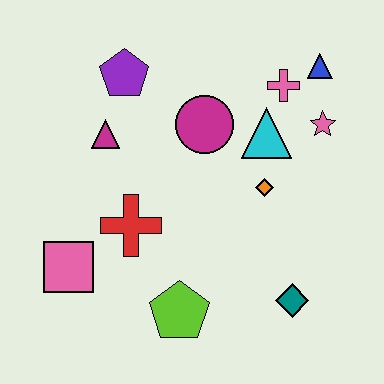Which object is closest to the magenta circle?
The cyan triangle is closest to the magenta circle.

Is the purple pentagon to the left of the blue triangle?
Yes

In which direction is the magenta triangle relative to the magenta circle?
The magenta triangle is to the left of the magenta circle.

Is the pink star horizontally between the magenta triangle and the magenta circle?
No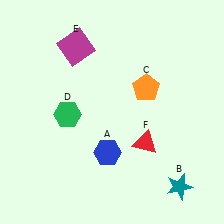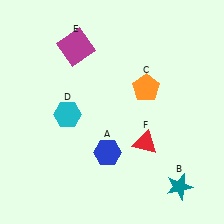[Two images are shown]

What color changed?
The hexagon (D) changed from green in Image 1 to cyan in Image 2.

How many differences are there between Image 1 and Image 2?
There is 1 difference between the two images.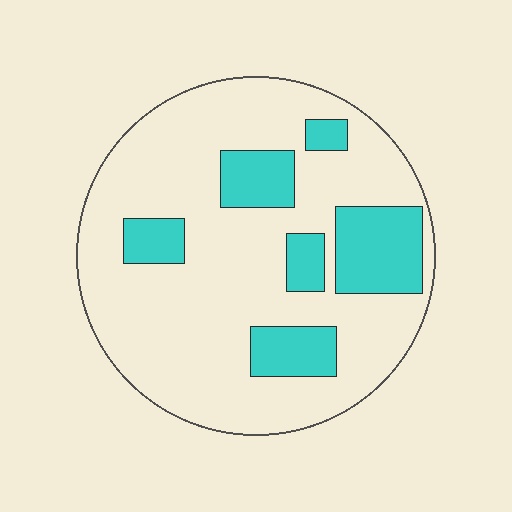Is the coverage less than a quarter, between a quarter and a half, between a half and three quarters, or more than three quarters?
Less than a quarter.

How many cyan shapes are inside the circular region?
6.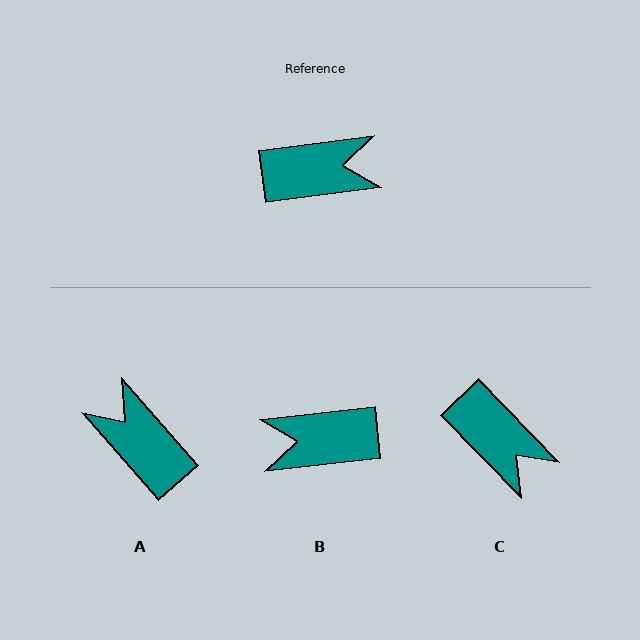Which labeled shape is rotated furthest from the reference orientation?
B, about 179 degrees away.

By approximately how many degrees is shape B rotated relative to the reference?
Approximately 179 degrees counter-clockwise.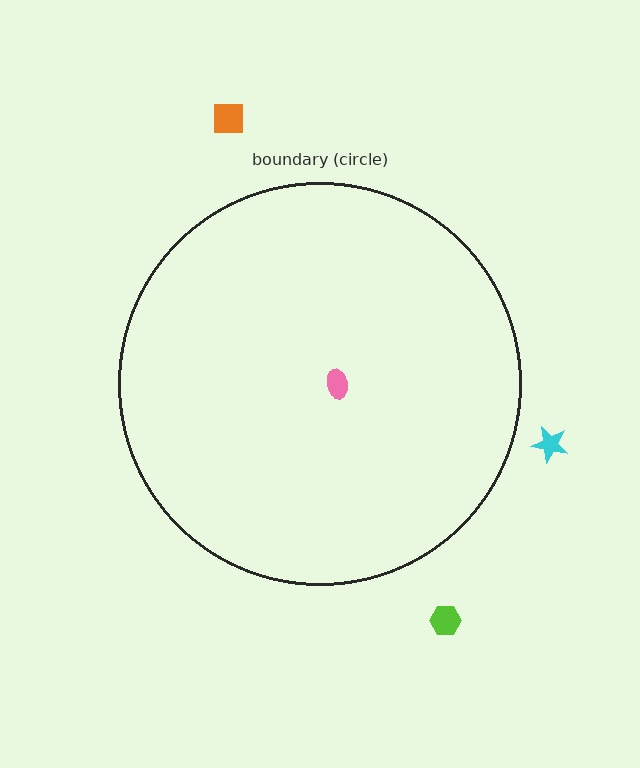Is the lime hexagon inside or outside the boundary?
Outside.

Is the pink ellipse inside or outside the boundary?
Inside.